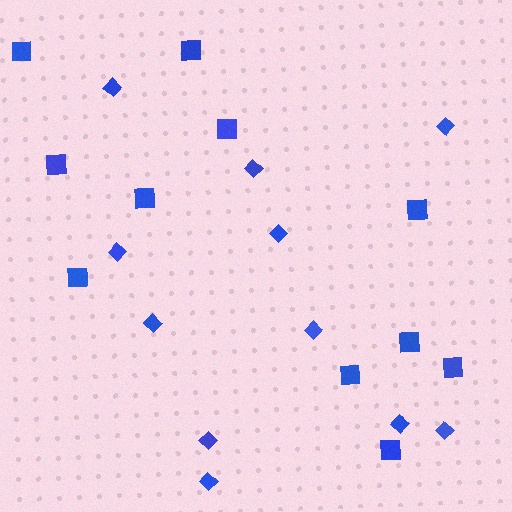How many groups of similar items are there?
There are 2 groups: one group of squares (11) and one group of diamonds (11).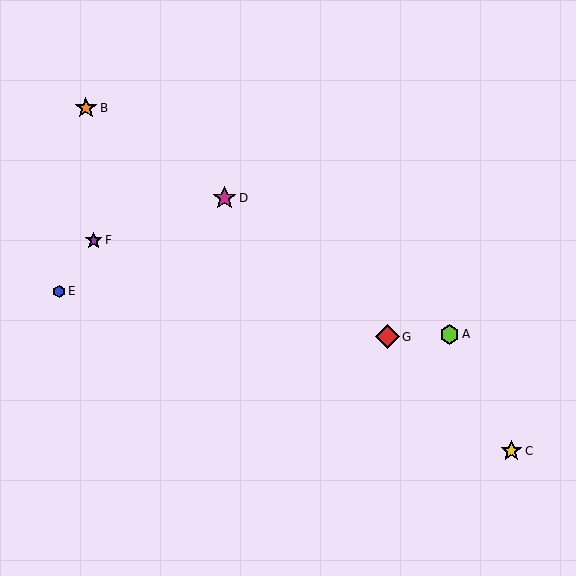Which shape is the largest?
The magenta star (labeled D) is the largest.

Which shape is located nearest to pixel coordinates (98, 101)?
The orange star (labeled B) at (86, 108) is nearest to that location.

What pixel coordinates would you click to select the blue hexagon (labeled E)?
Click at (59, 291) to select the blue hexagon E.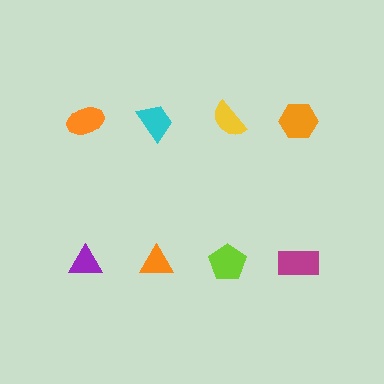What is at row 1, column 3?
A yellow semicircle.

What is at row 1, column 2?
A cyan trapezoid.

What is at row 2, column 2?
An orange triangle.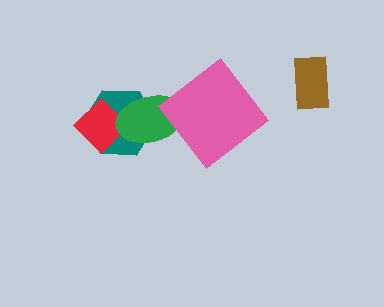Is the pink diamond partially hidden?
No, no other shape covers it.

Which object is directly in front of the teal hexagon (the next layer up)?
The red diamond is directly in front of the teal hexagon.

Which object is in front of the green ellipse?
The pink diamond is in front of the green ellipse.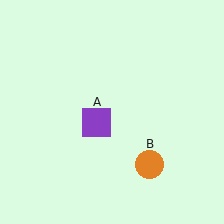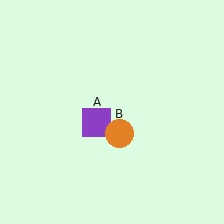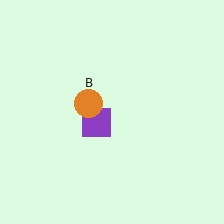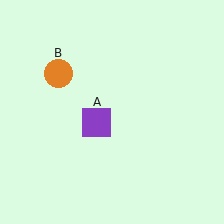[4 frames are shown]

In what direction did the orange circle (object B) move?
The orange circle (object B) moved up and to the left.